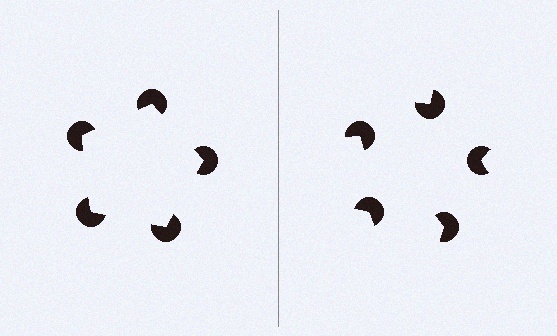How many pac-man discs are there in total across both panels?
10 — 5 on each side.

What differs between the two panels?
The pac-man discs are positioned identically on both sides; only the wedge orientations differ. On the left they align to a pentagon; on the right they are misaligned.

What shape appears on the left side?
An illusory pentagon.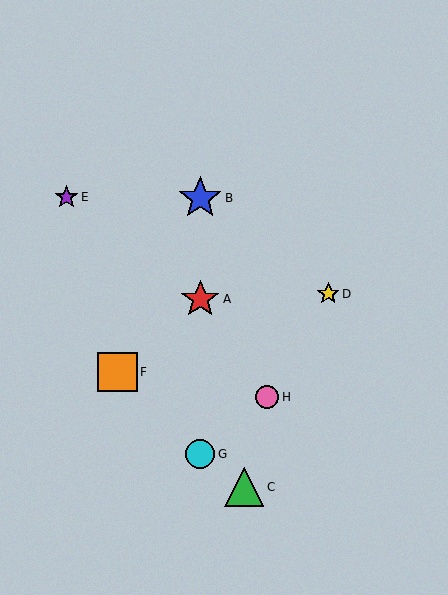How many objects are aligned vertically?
3 objects (A, B, G) are aligned vertically.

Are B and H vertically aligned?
No, B is at x≈200 and H is at x≈267.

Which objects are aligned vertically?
Objects A, B, G are aligned vertically.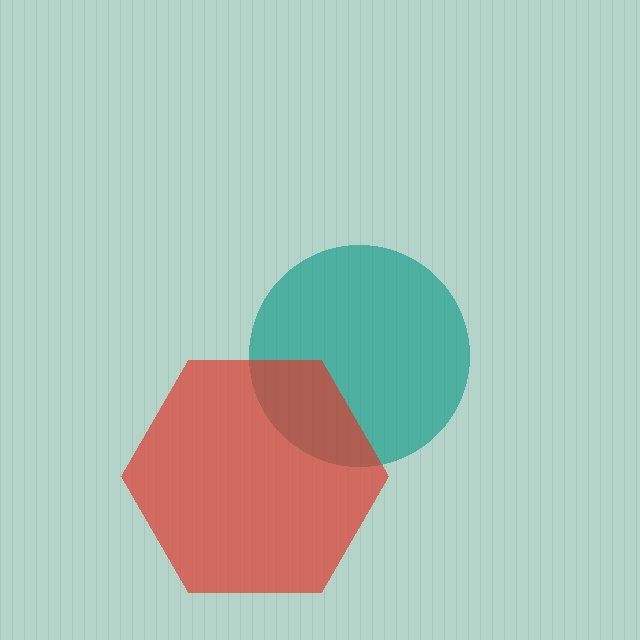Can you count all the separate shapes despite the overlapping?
Yes, there are 2 separate shapes.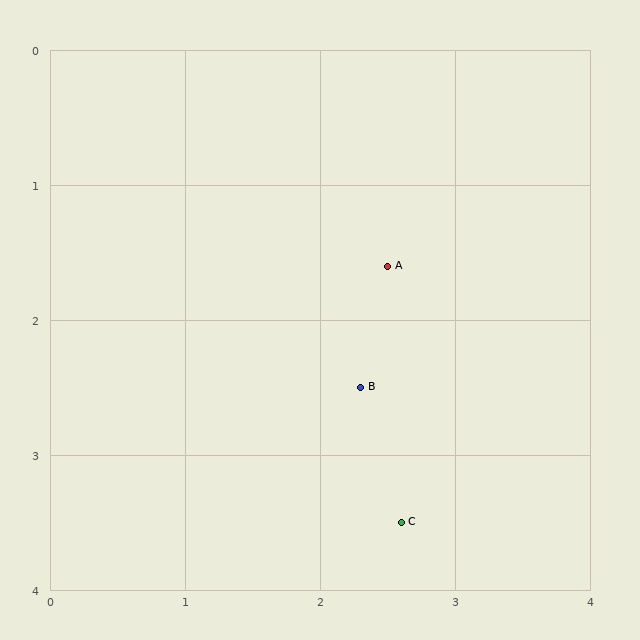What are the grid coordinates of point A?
Point A is at approximately (2.5, 1.6).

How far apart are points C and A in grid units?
Points C and A are about 1.9 grid units apart.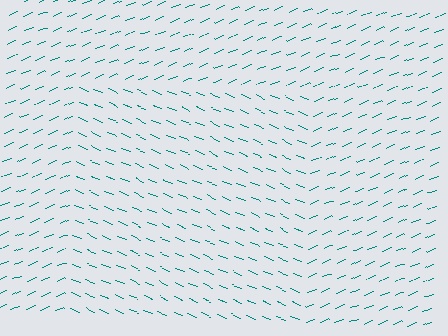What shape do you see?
I see a rectangle.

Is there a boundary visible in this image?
Yes, there is a texture boundary formed by a change in line orientation.